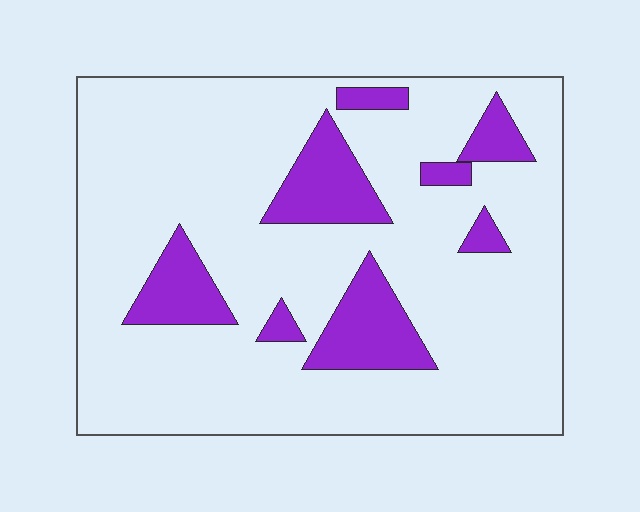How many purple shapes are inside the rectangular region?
8.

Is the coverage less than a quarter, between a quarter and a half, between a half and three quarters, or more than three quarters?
Less than a quarter.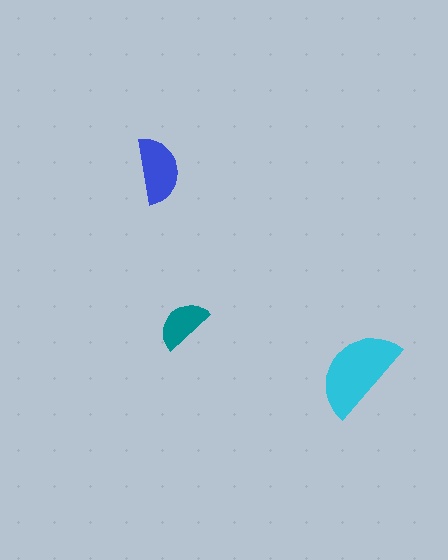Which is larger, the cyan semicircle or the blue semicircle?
The cyan one.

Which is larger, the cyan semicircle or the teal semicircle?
The cyan one.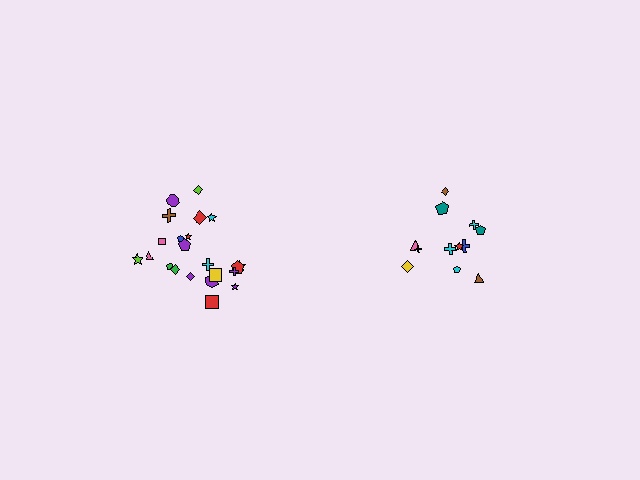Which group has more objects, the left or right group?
The left group.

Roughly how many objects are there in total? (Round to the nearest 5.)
Roughly 35 objects in total.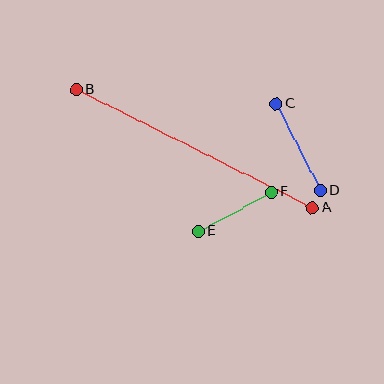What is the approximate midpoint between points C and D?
The midpoint is at approximately (298, 147) pixels.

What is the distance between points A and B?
The distance is approximately 264 pixels.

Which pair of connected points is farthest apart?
Points A and B are farthest apart.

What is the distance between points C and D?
The distance is approximately 97 pixels.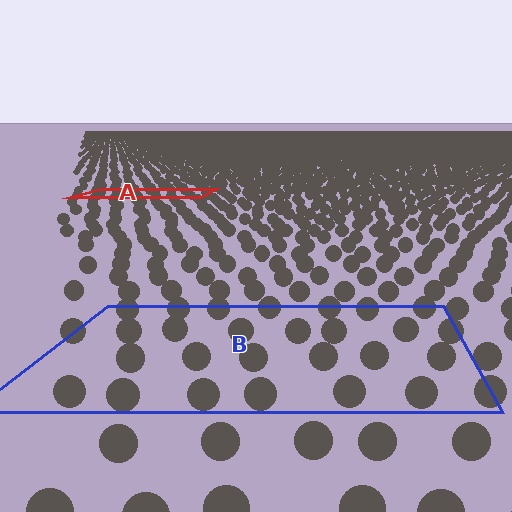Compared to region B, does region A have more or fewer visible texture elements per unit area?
Region A has more texture elements per unit area — they are packed more densely because it is farther away.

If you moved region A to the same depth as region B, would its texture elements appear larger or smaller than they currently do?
They would appear larger. At a closer depth, the same texture elements are projected at a bigger on-screen size.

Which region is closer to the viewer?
Region B is closer. The texture elements there are larger and more spread out.